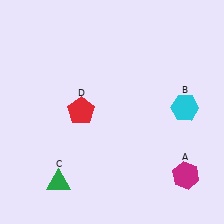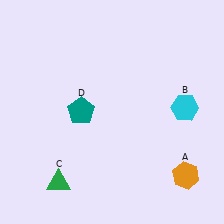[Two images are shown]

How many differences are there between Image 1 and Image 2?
There are 2 differences between the two images.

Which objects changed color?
A changed from magenta to orange. D changed from red to teal.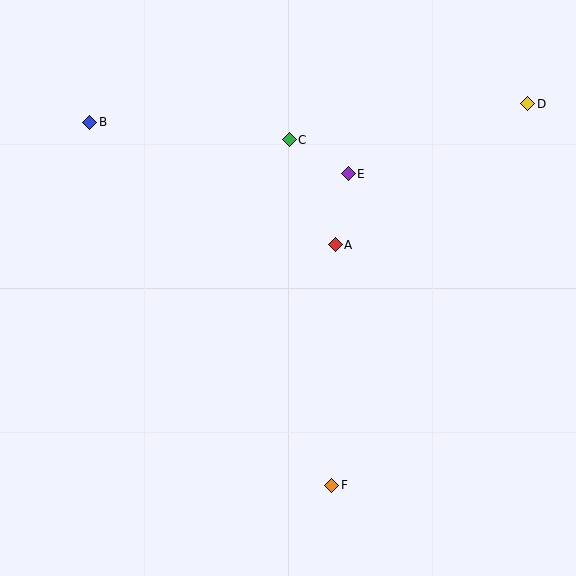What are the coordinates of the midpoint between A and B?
The midpoint between A and B is at (212, 183).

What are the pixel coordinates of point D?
Point D is at (528, 104).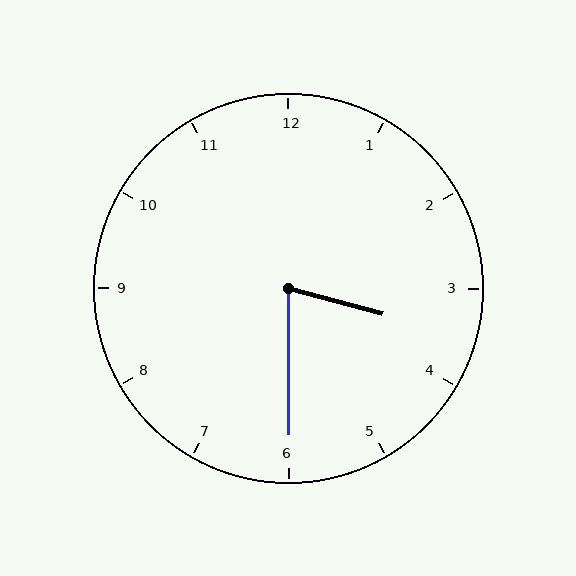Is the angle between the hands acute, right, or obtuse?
It is acute.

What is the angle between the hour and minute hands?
Approximately 75 degrees.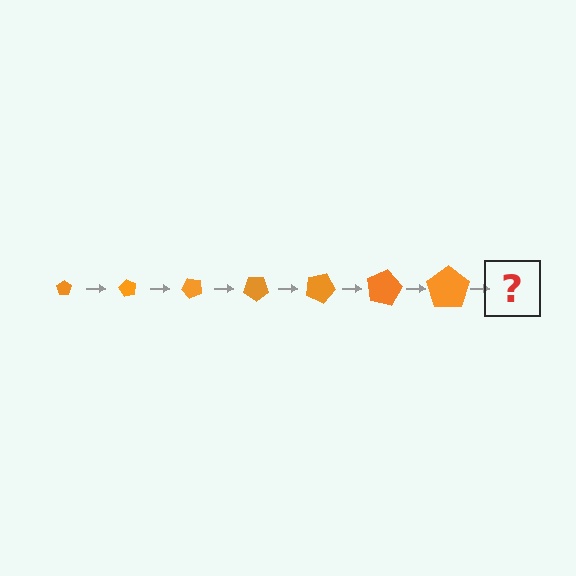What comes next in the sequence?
The next element should be a pentagon, larger than the previous one and rotated 420 degrees from the start.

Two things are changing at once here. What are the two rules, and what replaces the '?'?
The two rules are that the pentagon grows larger each step and it rotates 60 degrees each step. The '?' should be a pentagon, larger than the previous one and rotated 420 degrees from the start.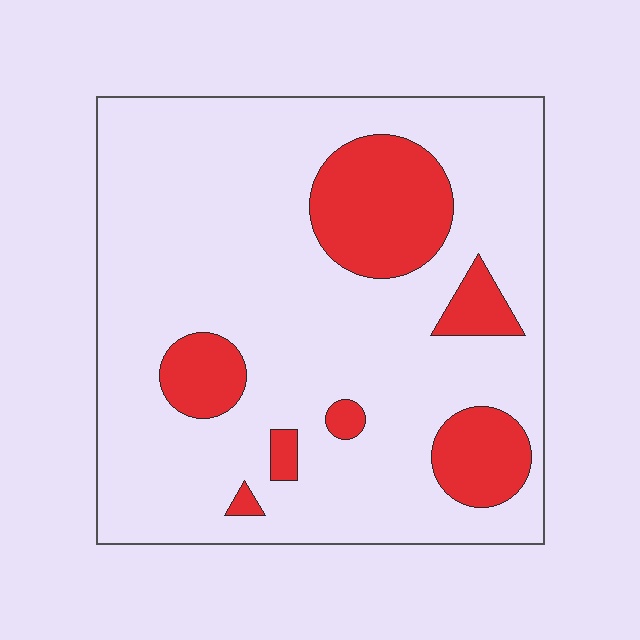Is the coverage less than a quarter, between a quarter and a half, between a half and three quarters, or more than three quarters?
Less than a quarter.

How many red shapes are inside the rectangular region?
7.